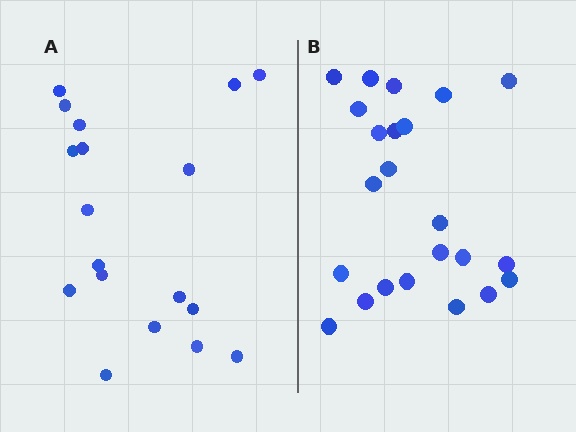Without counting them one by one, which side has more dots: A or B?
Region B (the right region) has more dots.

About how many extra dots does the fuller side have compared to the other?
Region B has about 5 more dots than region A.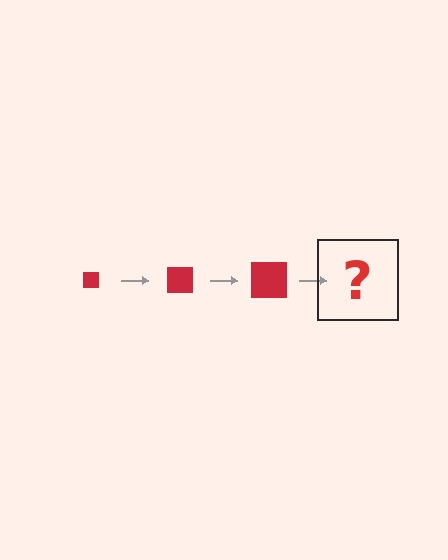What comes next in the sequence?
The next element should be a red square, larger than the previous one.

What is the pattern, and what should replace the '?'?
The pattern is that the square gets progressively larger each step. The '?' should be a red square, larger than the previous one.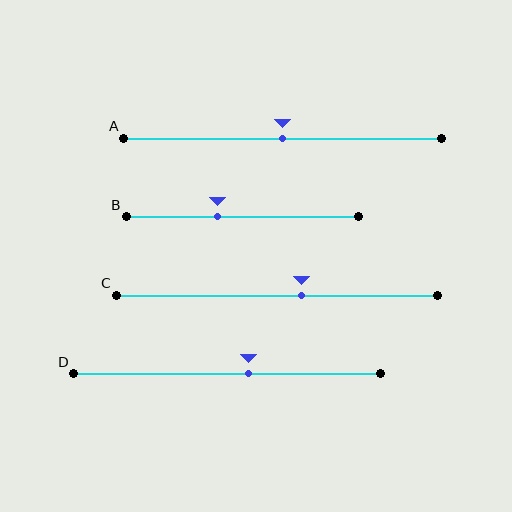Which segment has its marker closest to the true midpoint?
Segment A has its marker closest to the true midpoint.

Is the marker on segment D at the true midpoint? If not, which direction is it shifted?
No, the marker on segment D is shifted to the right by about 7% of the segment length.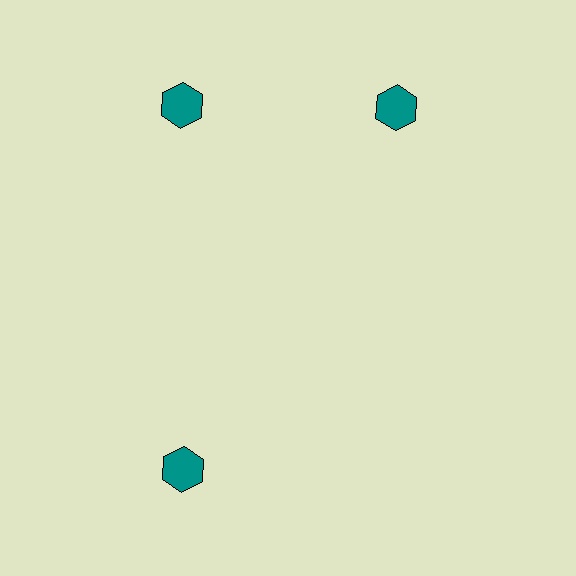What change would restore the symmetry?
The symmetry would be restored by rotating it back into even spacing with its neighbors so that all 3 hexagons sit at equal angles and equal distance from the center.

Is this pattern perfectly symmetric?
No. The 3 teal hexagons are arranged in a ring, but one element near the 3 o'clock position is rotated out of alignment along the ring, breaking the 3-fold rotational symmetry.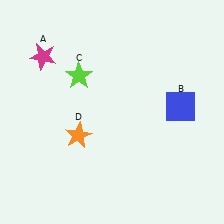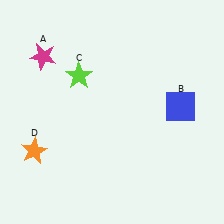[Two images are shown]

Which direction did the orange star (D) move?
The orange star (D) moved left.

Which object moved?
The orange star (D) moved left.